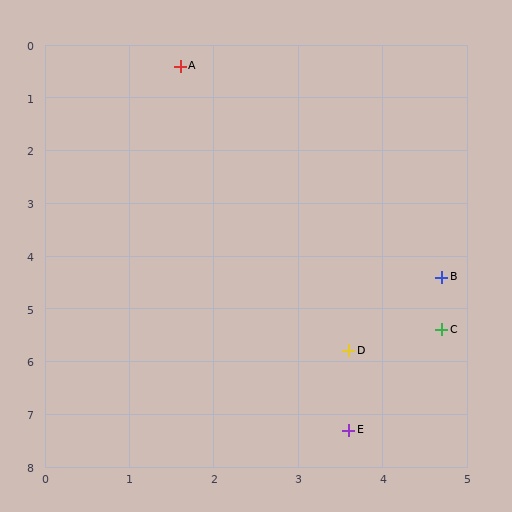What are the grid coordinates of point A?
Point A is at approximately (1.6, 0.4).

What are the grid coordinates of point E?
Point E is at approximately (3.6, 7.3).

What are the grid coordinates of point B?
Point B is at approximately (4.7, 4.4).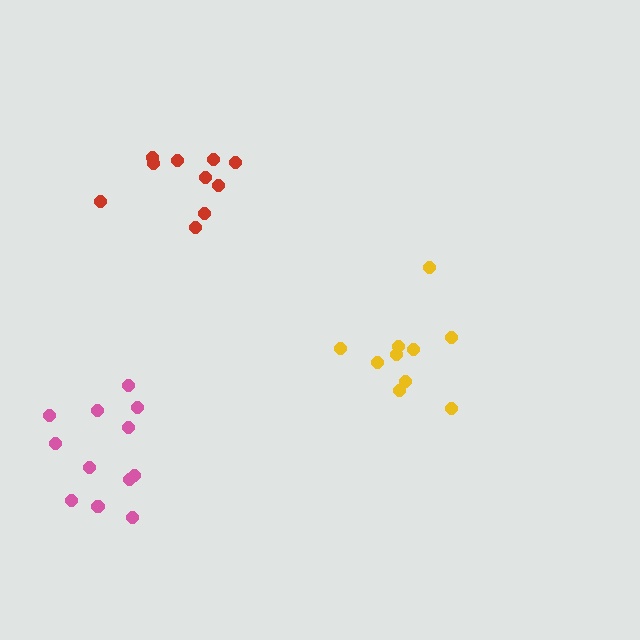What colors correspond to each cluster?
The clusters are colored: yellow, pink, red.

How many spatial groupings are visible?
There are 3 spatial groupings.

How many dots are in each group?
Group 1: 10 dots, Group 2: 12 dots, Group 3: 10 dots (32 total).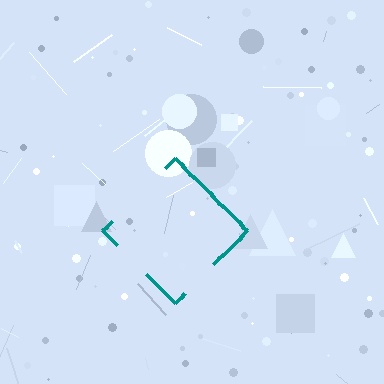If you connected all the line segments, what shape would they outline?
They would outline a diamond.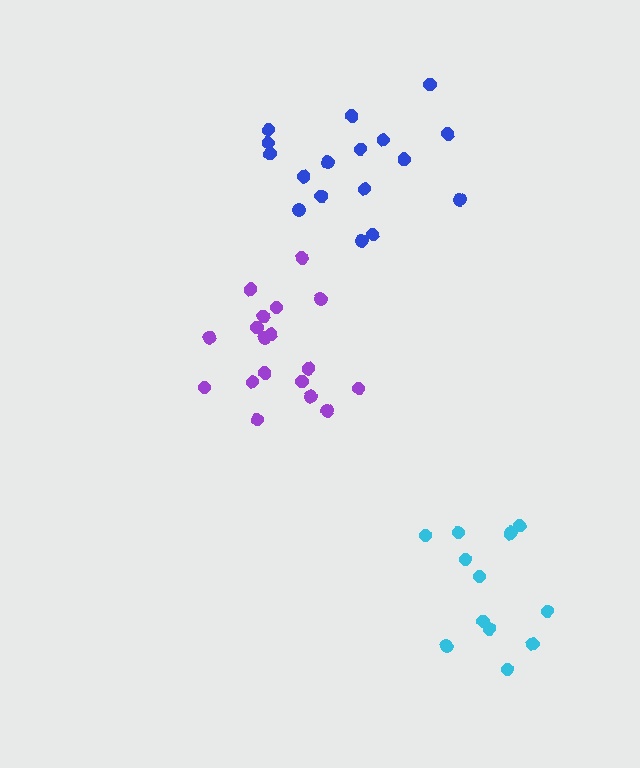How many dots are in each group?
Group 1: 18 dots, Group 2: 17 dots, Group 3: 13 dots (48 total).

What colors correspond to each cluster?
The clusters are colored: purple, blue, cyan.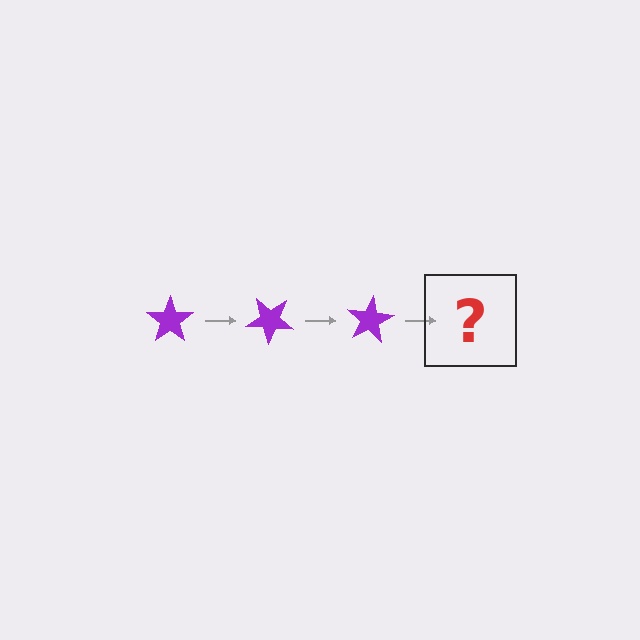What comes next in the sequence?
The next element should be a purple star rotated 120 degrees.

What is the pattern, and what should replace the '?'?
The pattern is that the star rotates 40 degrees each step. The '?' should be a purple star rotated 120 degrees.